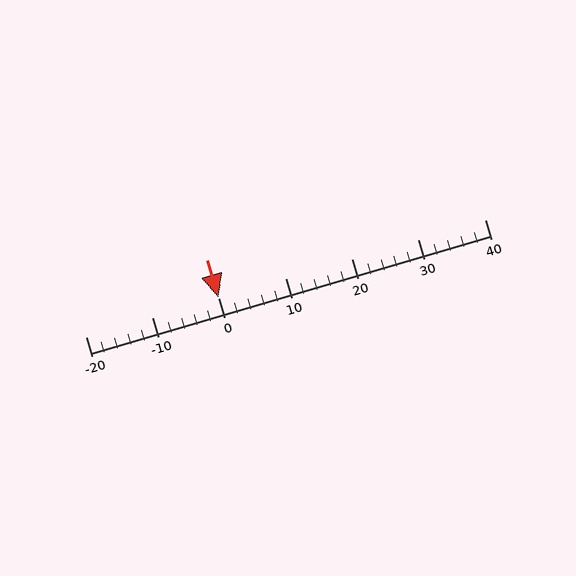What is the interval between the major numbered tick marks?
The major tick marks are spaced 10 units apart.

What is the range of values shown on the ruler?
The ruler shows values from -20 to 40.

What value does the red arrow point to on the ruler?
The red arrow points to approximately 0.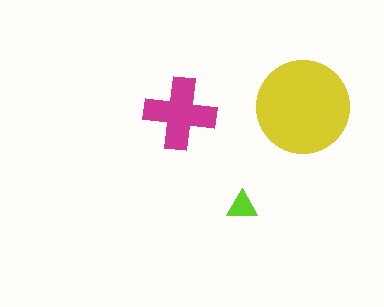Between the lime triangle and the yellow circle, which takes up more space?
The yellow circle.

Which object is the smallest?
The lime triangle.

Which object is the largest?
The yellow circle.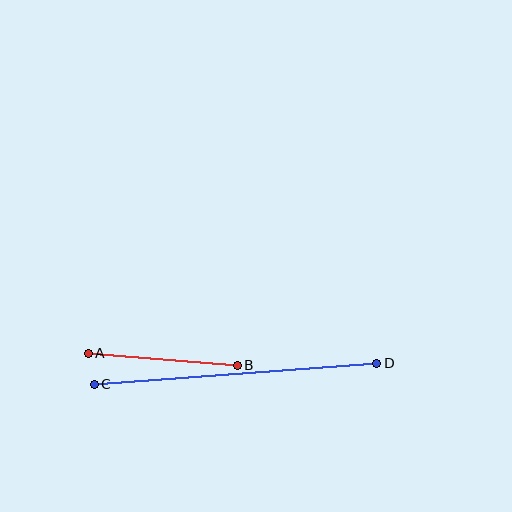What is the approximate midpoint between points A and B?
The midpoint is at approximately (163, 359) pixels.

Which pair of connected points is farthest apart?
Points C and D are farthest apart.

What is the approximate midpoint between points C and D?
The midpoint is at approximately (236, 374) pixels.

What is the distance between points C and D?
The distance is approximately 283 pixels.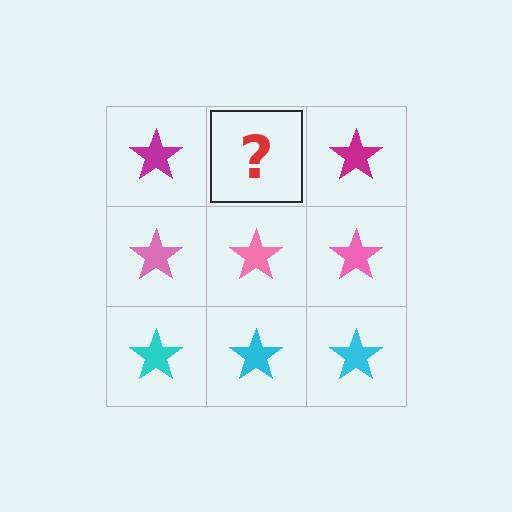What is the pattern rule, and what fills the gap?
The rule is that each row has a consistent color. The gap should be filled with a magenta star.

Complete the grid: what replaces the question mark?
The question mark should be replaced with a magenta star.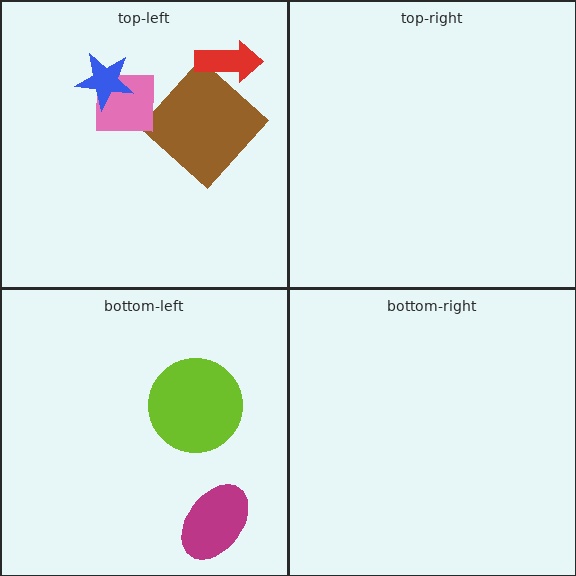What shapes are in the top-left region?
The brown diamond, the pink square, the red arrow, the blue star.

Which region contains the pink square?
The top-left region.